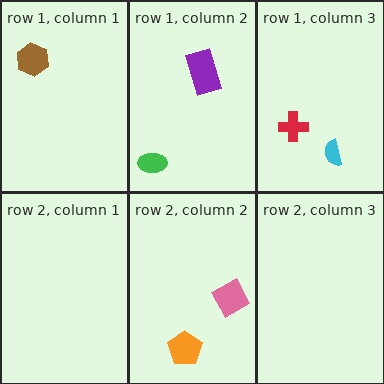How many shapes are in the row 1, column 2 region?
2.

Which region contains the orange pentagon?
The row 2, column 2 region.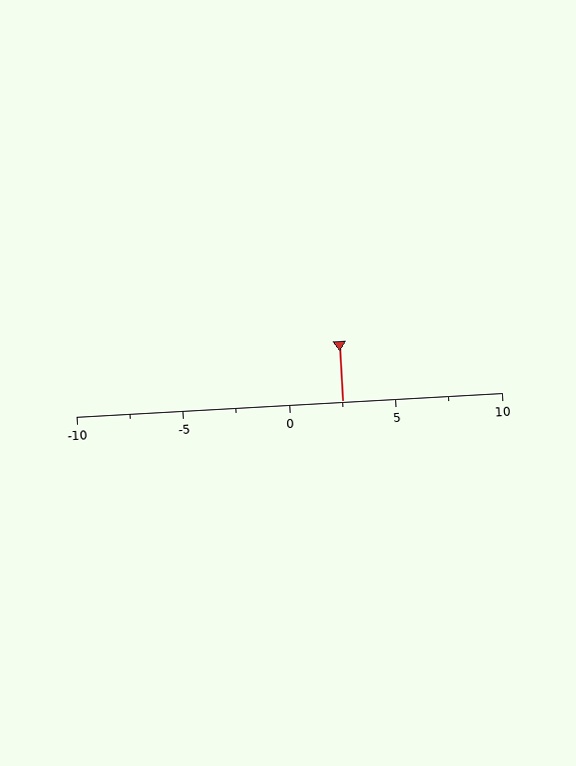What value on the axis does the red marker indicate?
The marker indicates approximately 2.5.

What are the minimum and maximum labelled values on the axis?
The axis runs from -10 to 10.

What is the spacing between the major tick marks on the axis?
The major ticks are spaced 5 apart.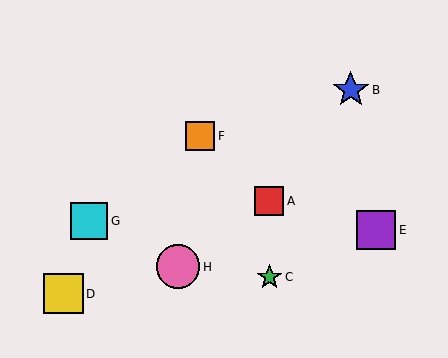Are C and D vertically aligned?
No, C is at x≈269 and D is at x≈63.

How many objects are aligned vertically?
2 objects (A, C) are aligned vertically.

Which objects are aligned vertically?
Objects A, C are aligned vertically.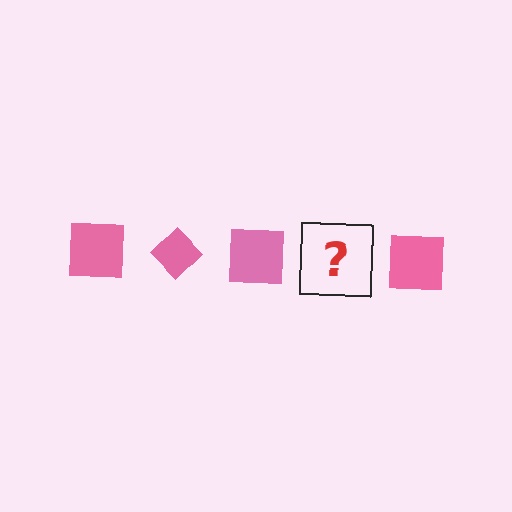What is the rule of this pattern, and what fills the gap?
The rule is that the pattern cycles through square, diamond shapes in pink. The gap should be filled with a pink diamond.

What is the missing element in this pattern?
The missing element is a pink diamond.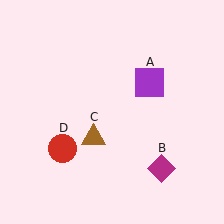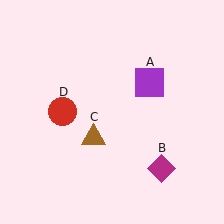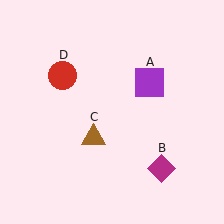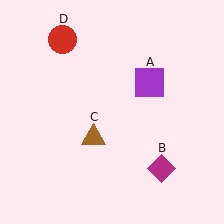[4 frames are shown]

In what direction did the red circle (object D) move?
The red circle (object D) moved up.